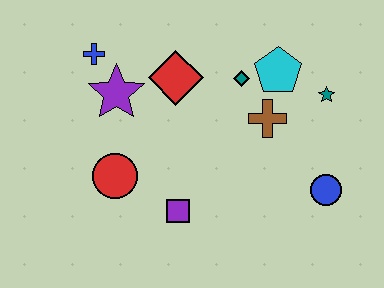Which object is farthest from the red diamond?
The blue circle is farthest from the red diamond.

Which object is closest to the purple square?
The red circle is closest to the purple square.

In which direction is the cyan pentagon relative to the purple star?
The cyan pentagon is to the right of the purple star.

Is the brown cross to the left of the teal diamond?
No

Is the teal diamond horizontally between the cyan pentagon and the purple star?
Yes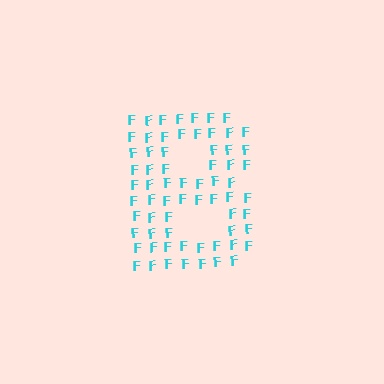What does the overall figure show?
The overall figure shows the letter B.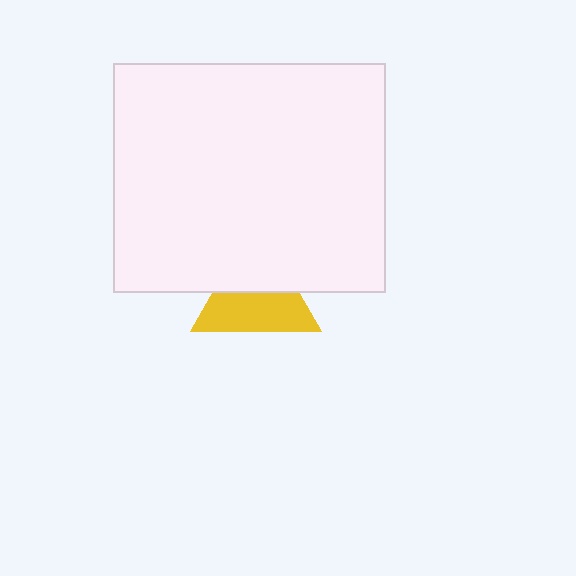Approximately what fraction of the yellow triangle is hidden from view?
Roughly 45% of the yellow triangle is hidden behind the white rectangle.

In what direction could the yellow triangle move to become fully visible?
The yellow triangle could move down. That would shift it out from behind the white rectangle entirely.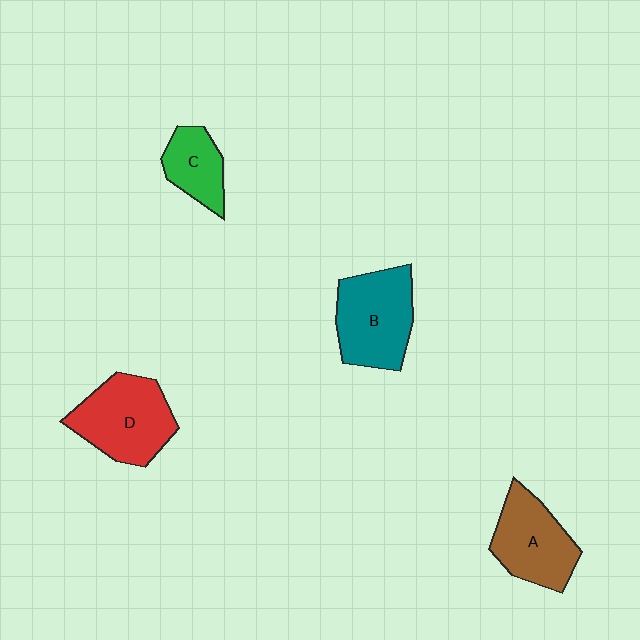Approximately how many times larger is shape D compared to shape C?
Approximately 1.8 times.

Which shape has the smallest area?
Shape C (green).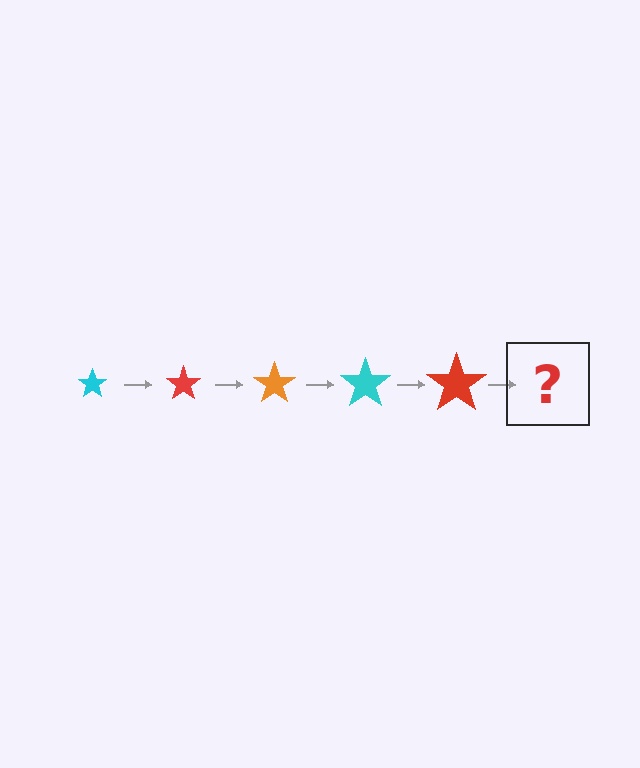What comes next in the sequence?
The next element should be an orange star, larger than the previous one.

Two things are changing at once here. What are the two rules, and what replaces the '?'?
The two rules are that the star grows larger each step and the color cycles through cyan, red, and orange. The '?' should be an orange star, larger than the previous one.